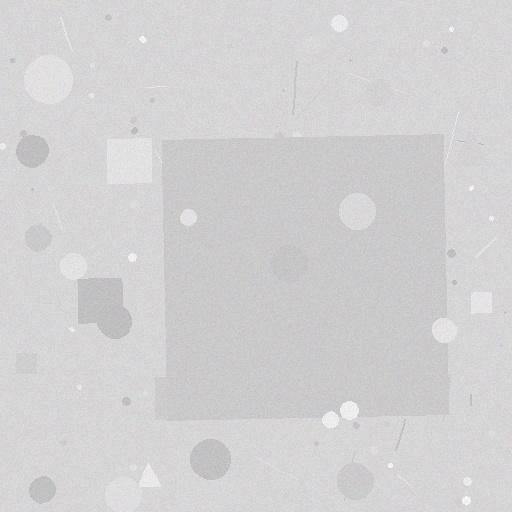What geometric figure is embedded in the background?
A square is embedded in the background.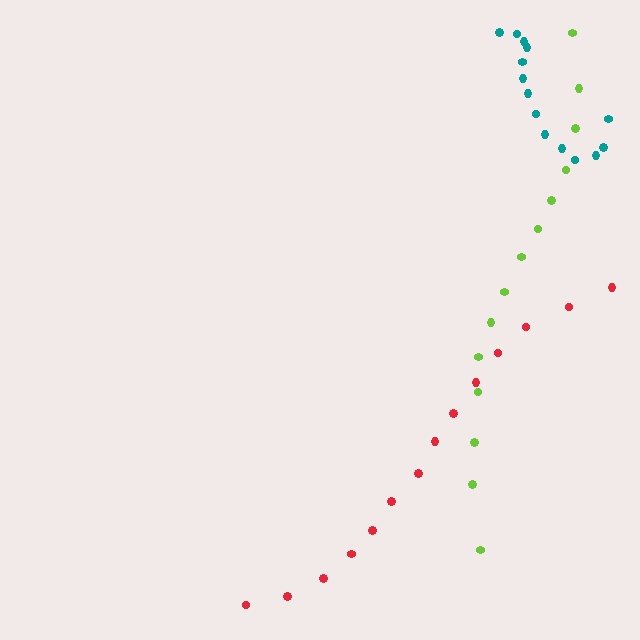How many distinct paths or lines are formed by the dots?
There are 3 distinct paths.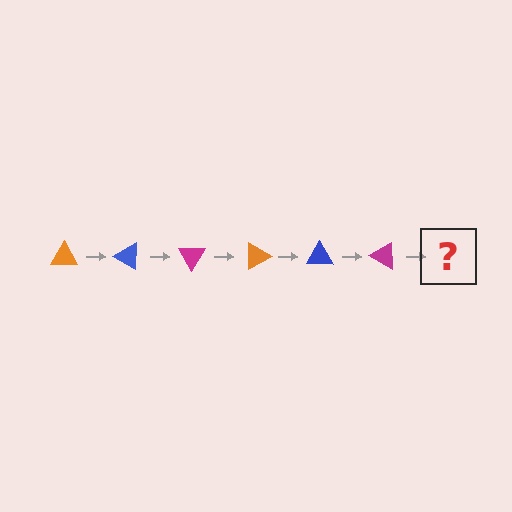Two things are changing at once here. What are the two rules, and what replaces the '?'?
The two rules are that it rotates 30 degrees each step and the color cycles through orange, blue, and magenta. The '?' should be an orange triangle, rotated 180 degrees from the start.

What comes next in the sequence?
The next element should be an orange triangle, rotated 180 degrees from the start.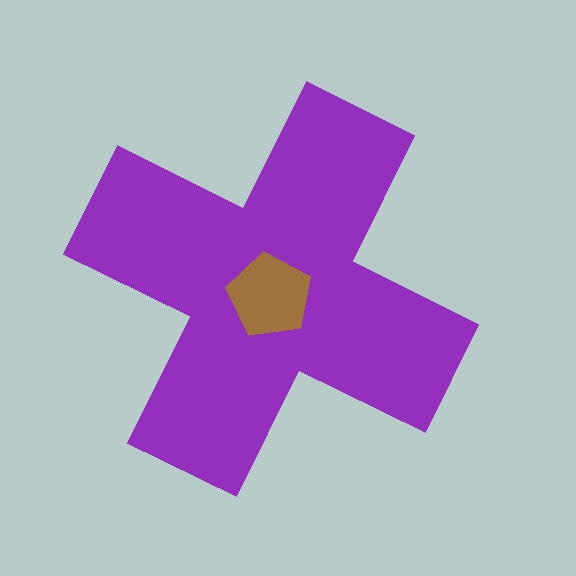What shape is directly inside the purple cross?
The brown pentagon.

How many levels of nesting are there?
2.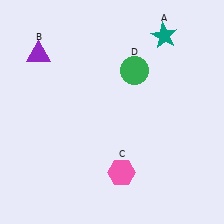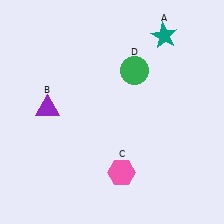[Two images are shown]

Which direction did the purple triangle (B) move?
The purple triangle (B) moved down.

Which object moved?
The purple triangle (B) moved down.